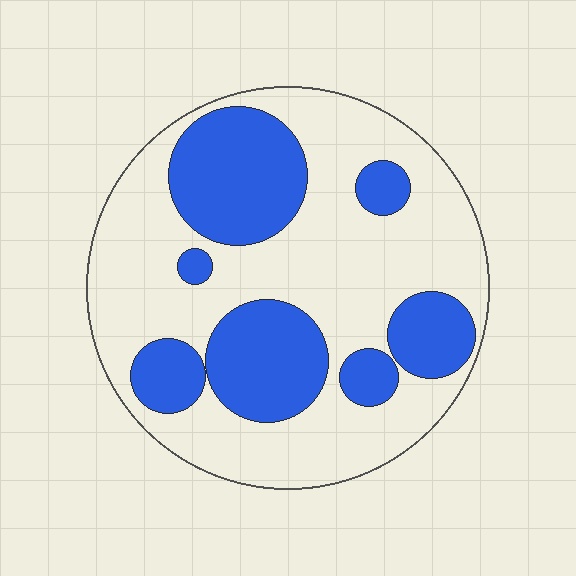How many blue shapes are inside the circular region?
7.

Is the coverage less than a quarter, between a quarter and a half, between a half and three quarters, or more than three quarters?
Between a quarter and a half.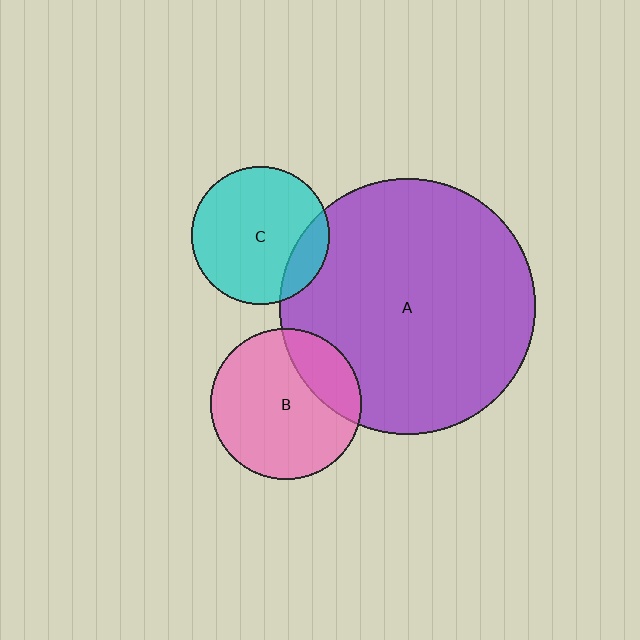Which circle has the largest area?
Circle A (purple).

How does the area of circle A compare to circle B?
Approximately 2.9 times.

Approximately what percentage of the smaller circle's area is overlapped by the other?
Approximately 15%.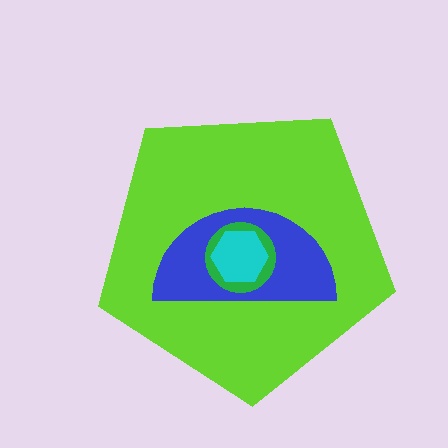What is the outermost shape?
The lime pentagon.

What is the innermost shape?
The cyan hexagon.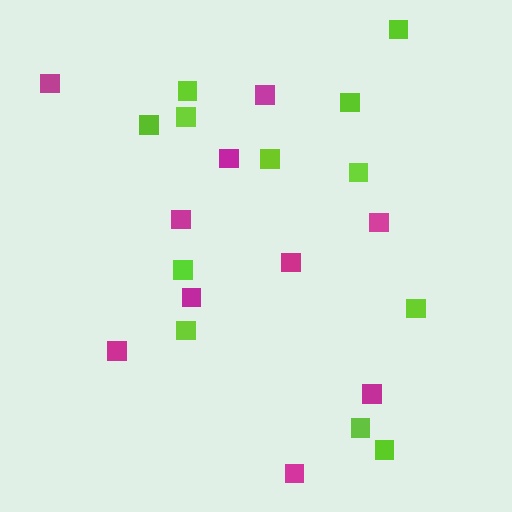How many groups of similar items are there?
There are 2 groups: one group of lime squares (12) and one group of magenta squares (10).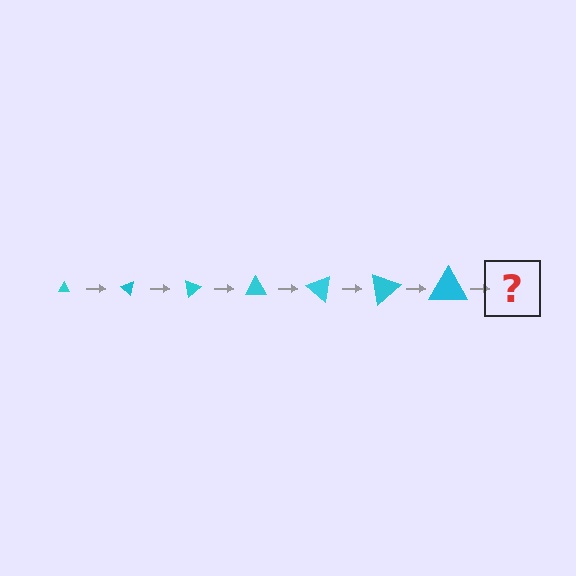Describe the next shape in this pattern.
It should be a triangle, larger than the previous one and rotated 280 degrees from the start.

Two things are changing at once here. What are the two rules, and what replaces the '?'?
The two rules are that the triangle grows larger each step and it rotates 40 degrees each step. The '?' should be a triangle, larger than the previous one and rotated 280 degrees from the start.